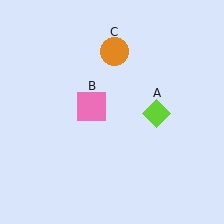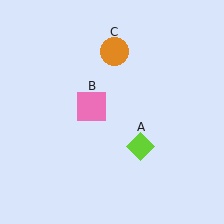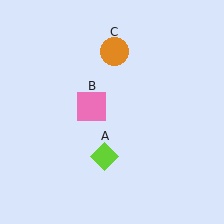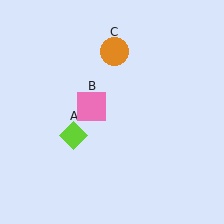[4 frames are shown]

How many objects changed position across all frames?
1 object changed position: lime diamond (object A).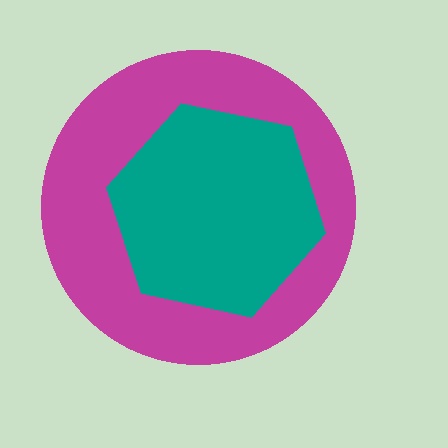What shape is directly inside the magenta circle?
The teal hexagon.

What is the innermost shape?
The teal hexagon.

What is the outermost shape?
The magenta circle.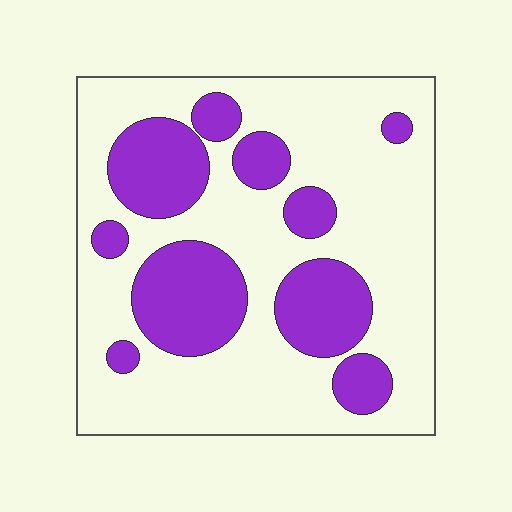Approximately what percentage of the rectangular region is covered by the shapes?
Approximately 30%.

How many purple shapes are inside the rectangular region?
10.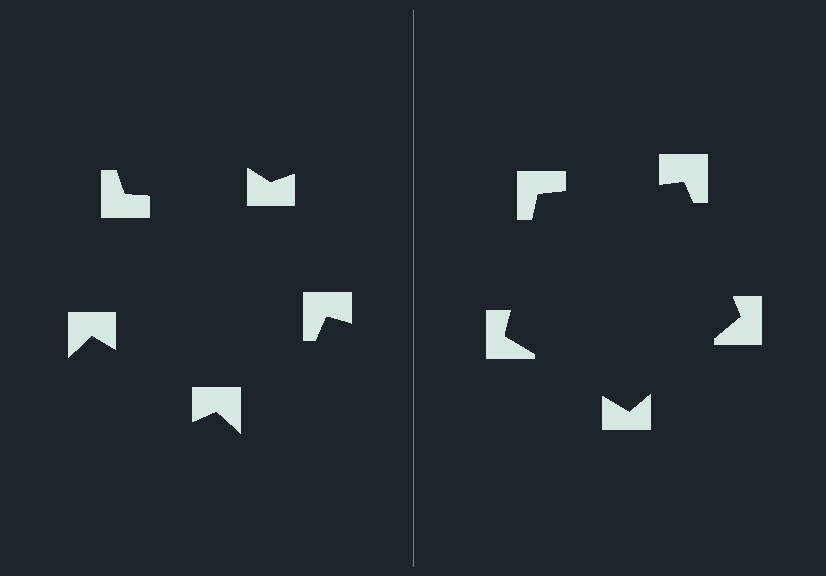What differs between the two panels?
The notched squares are positioned identically on both sides; only the wedge orientations differ. On the right they align to a pentagon; on the left they are misaligned.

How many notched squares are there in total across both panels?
10 — 5 on each side.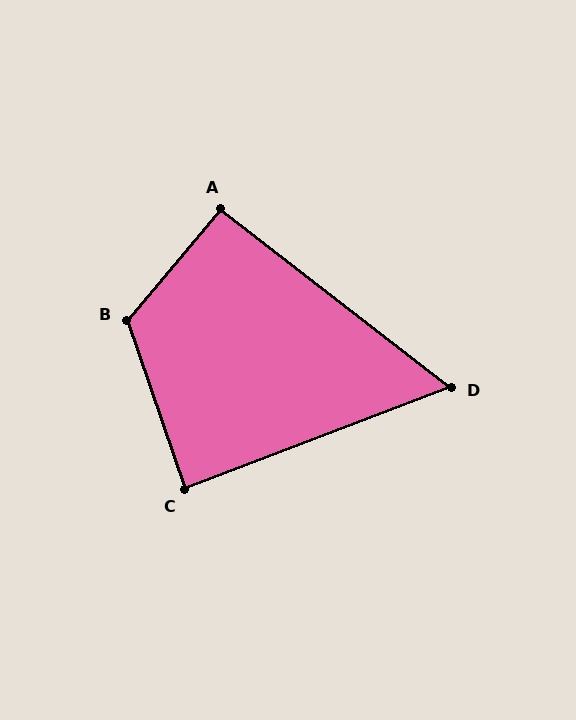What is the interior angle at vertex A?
Approximately 92 degrees (approximately right).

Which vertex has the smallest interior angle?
D, at approximately 59 degrees.